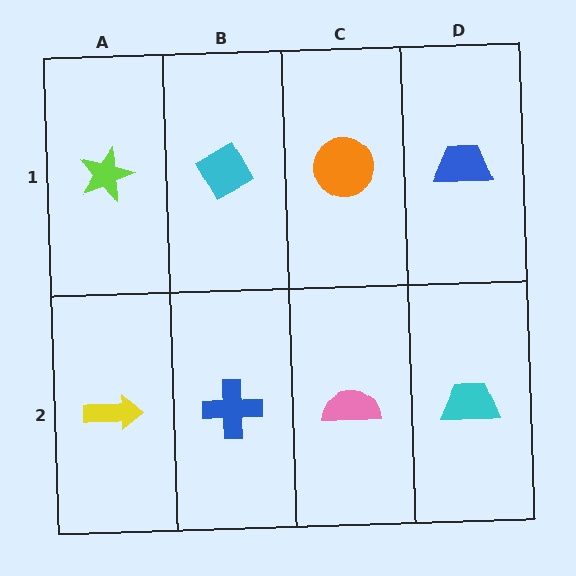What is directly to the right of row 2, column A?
A blue cross.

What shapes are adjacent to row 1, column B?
A blue cross (row 2, column B), a lime star (row 1, column A), an orange circle (row 1, column C).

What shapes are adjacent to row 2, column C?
An orange circle (row 1, column C), a blue cross (row 2, column B), a cyan trapezoid (row 2, column D).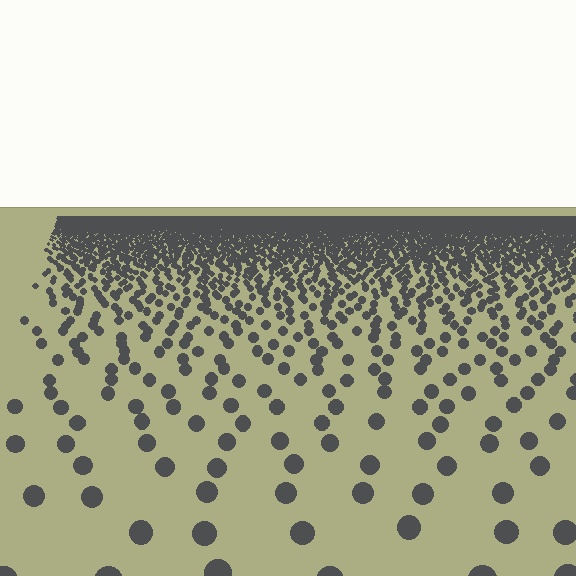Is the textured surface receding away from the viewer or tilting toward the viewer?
The surface is receding away from the viewer. Texture elements get smaller and denser toward the top.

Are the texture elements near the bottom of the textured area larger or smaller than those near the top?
Larger. Near the bottom, elements are closer to the viewer and appear at a bigger on-screen size.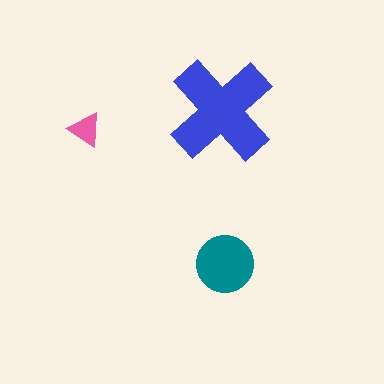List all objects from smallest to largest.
The pink triangle, the teal circle, the blue cross.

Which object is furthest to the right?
The teal circle is rightmost.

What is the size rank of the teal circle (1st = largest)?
2nd.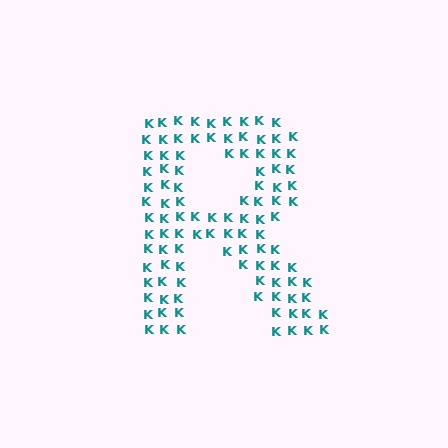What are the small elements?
The small elements are letter K's.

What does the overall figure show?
The overall figure shows the letter R.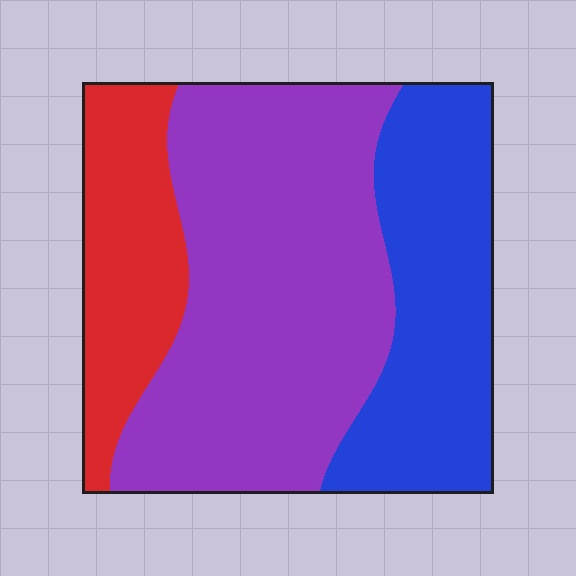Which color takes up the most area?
Purple, at roughly 50%.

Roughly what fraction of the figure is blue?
Blue covers around 30% of the figure.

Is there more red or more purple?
Purple.